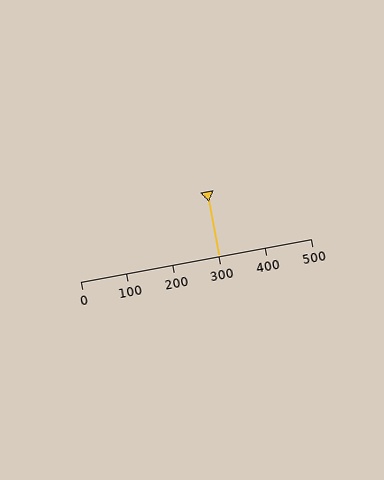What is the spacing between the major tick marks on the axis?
The major ticks are spaced 100 apart.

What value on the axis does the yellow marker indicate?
The marker indicates approximately 300.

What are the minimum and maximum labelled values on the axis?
The axis runs from 0 to 500.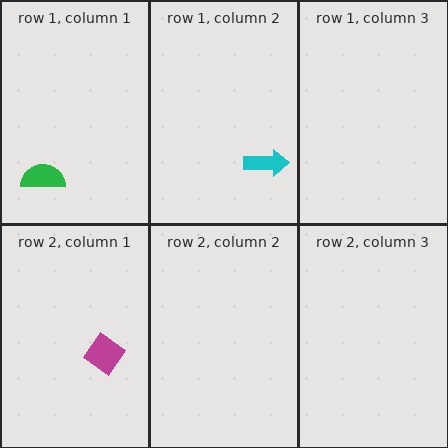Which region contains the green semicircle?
The row 1, column 1 region.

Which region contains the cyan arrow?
The row 1, column 2 region.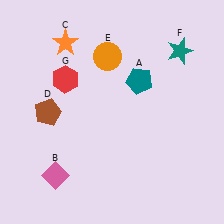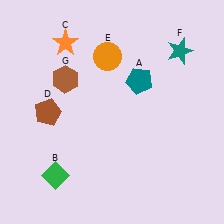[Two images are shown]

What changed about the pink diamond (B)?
In Image 1, B is pink. In Image 2, it changed to green.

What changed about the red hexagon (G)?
In Image 1, G is red. In Image 2, it changed to brown.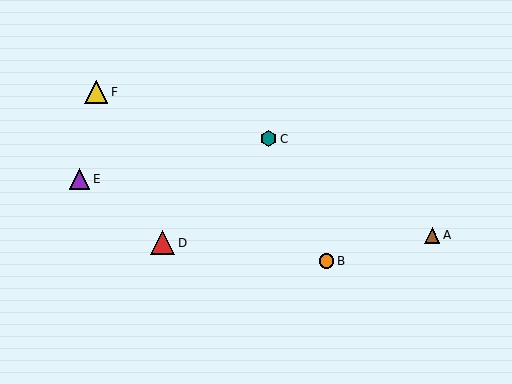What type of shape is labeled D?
Shape D is a red triangle.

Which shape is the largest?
The red triangle (labeled D) is the largest.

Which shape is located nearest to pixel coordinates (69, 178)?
The purple triangle (labeled E) at (80, 179) is nearest to that location.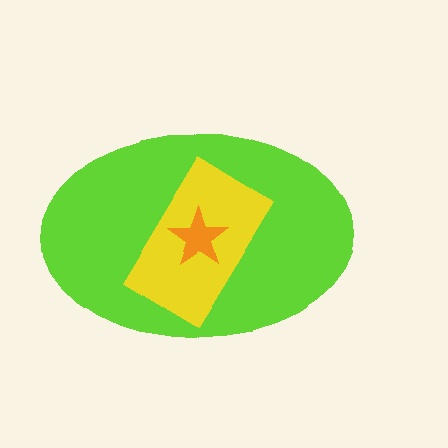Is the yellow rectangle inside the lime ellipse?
Yes.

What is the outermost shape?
The lime ellipse.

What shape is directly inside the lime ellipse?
The yellow rectangle.